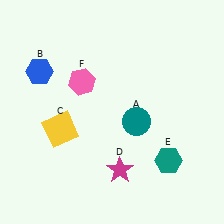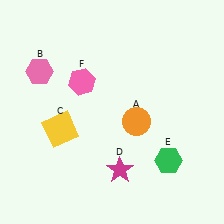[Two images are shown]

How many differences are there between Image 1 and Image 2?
There are 3 differences between the two images.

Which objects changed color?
A changed from teal to orange. B changed from blue to pink. E changed from teal to green.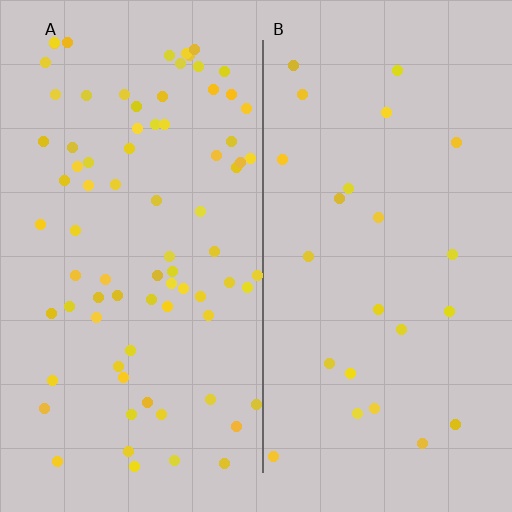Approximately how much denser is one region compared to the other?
Approximately 3.4× — region A over region B.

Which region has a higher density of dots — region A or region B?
A (the left).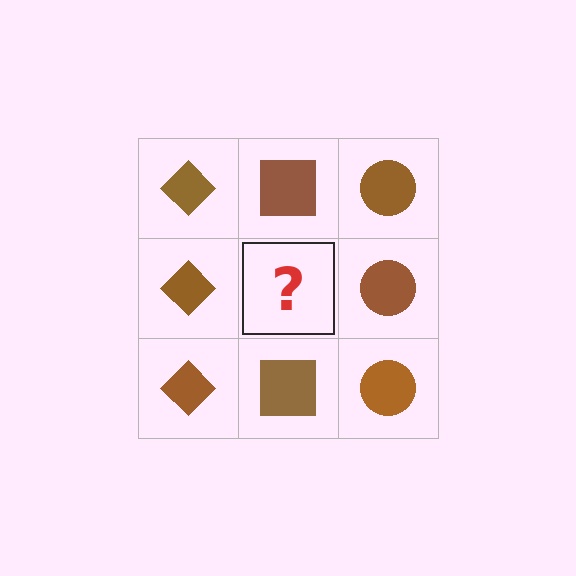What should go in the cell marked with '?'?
The missing cell should contain a brown square.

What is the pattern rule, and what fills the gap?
The rule is that each column has a consistent shape. The gap should be filled with a brown square.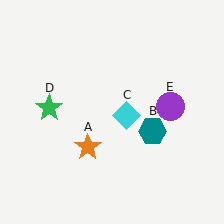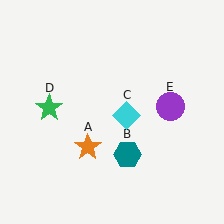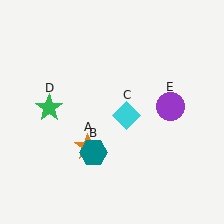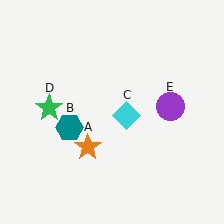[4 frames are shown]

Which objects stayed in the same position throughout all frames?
Orange star (object A) and cyan diamond (object C) and green star (object D) and purple circle (object E) remained stationary.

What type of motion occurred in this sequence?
The teal hexagon (object B) rotated clockwise around the center of the scene.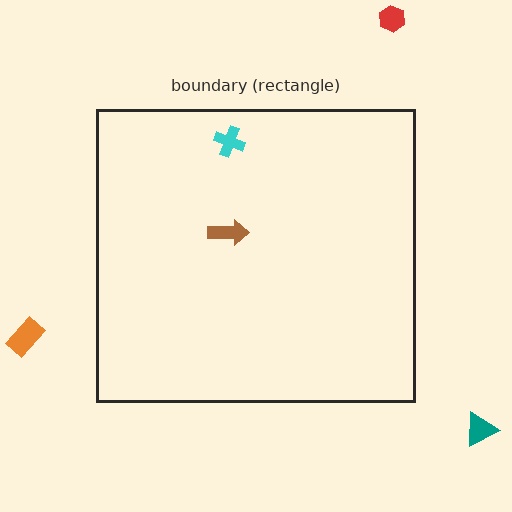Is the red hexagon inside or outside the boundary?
Outside.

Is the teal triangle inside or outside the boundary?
Outside.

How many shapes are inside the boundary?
2 inside, 3 outside.